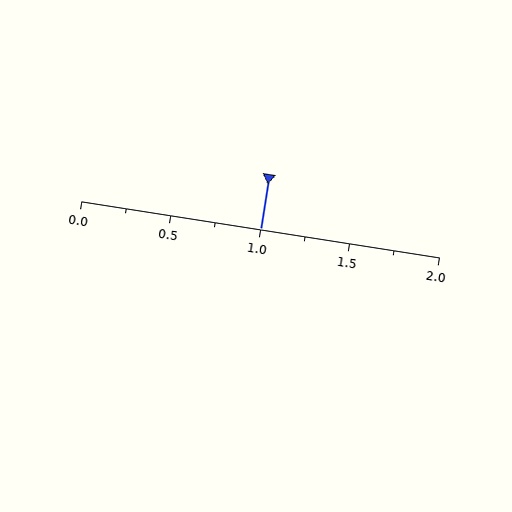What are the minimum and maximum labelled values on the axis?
The axis runs from 0.0 to 2.0.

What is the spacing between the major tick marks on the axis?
The major ticks are spaced 0.5 apart.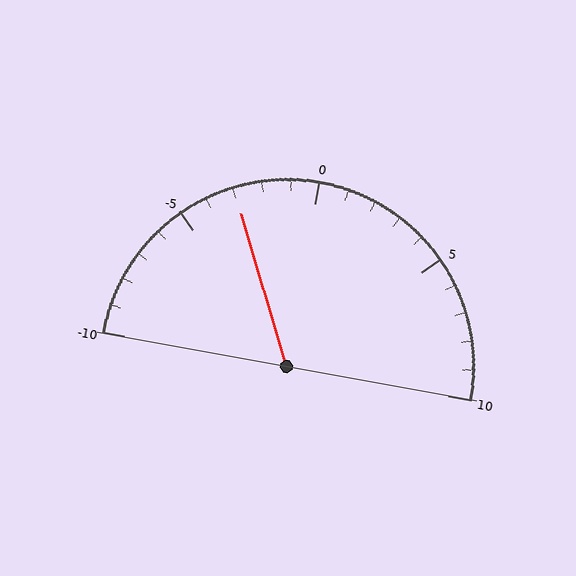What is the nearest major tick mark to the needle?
The nearest major tick mark is -5.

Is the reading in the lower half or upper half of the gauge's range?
The reading is in the lower half of the range (-10 to 10).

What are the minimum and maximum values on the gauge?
The gauge ranges from -10 to 10.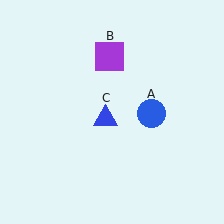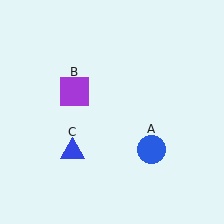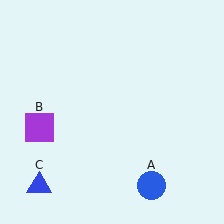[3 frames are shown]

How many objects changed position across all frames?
3 objects changed position: blue circle (object A), purple square (object B), blue triangle (object C).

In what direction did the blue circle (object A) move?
The blue circle (object A) moved down.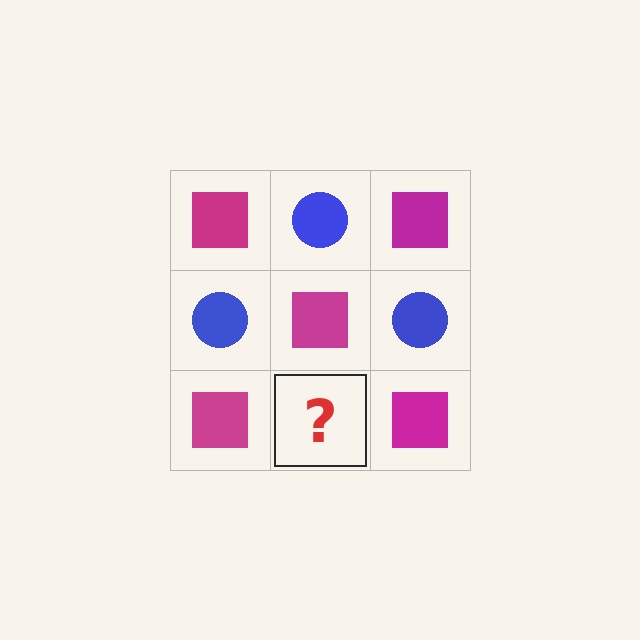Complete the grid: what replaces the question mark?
The question mark should be replaced with a blue circle.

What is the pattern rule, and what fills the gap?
The rule is that it alternates magenta square and blue circle in a checkerboard pattern. The gap should be filled with a blue circle.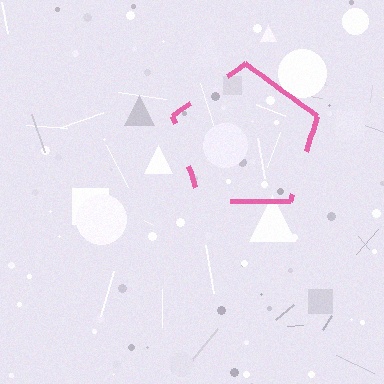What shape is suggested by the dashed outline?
The dashed outline suggests a pentagon.